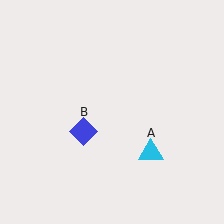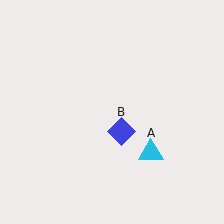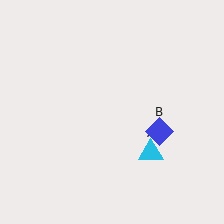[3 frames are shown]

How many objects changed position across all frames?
1 object changed position: blue diamond (object B).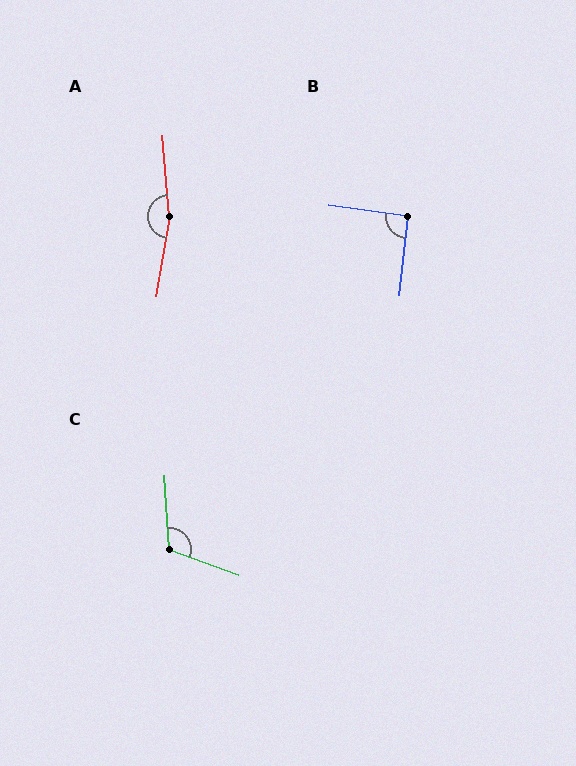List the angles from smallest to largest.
B (92°), C (113°), A (166°).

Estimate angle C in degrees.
Approximately 113 degrees.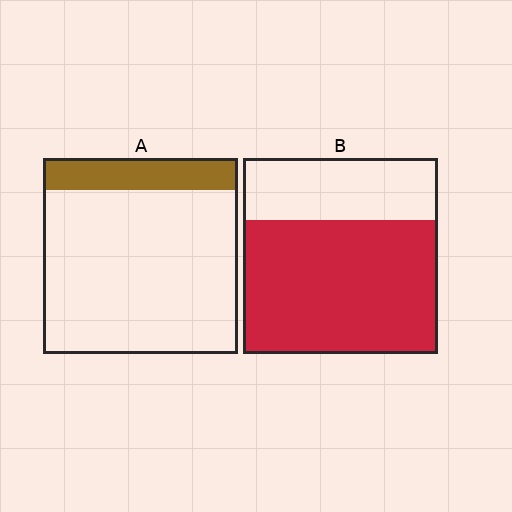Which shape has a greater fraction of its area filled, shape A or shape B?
Shape B.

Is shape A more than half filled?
No.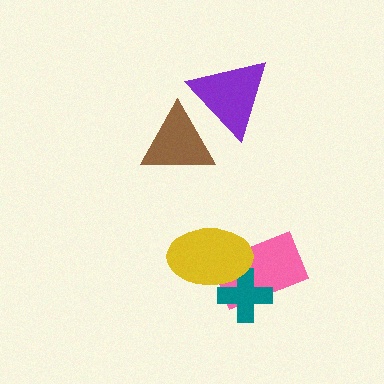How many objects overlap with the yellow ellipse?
2 objects overlap with the yellow ellipse.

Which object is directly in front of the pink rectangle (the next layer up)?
The teal cross is directly in front of the pink rectangle.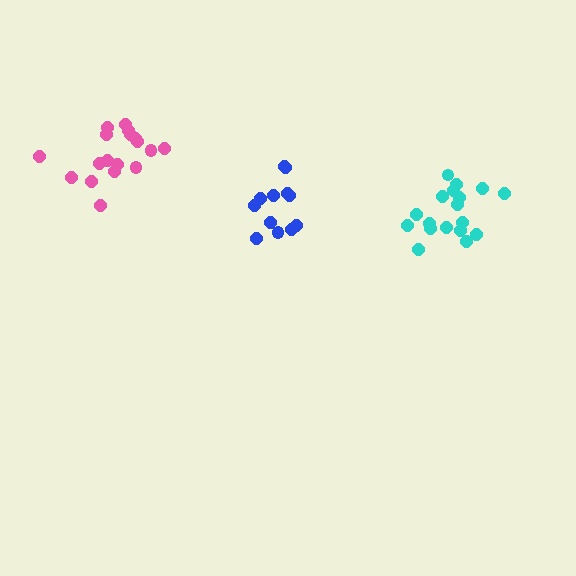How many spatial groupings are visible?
There are 3 spatial groupings.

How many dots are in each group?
Group 1: 12 dots, Group 2: 18 dots, Group 3: 18 dots (48 total).